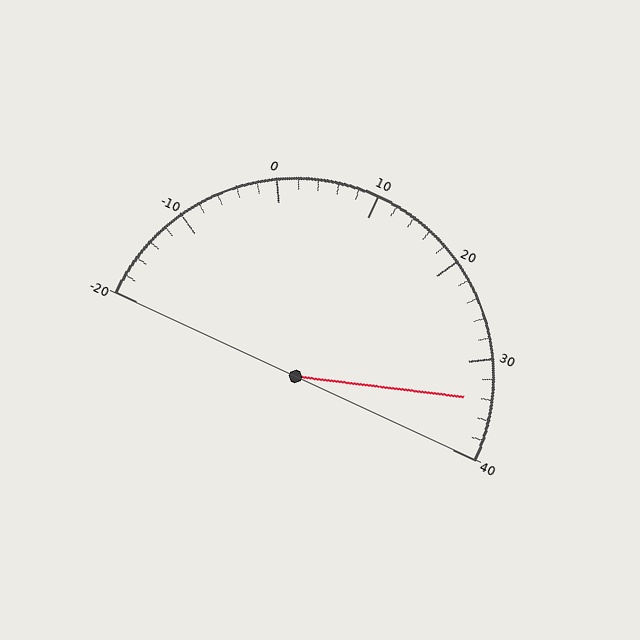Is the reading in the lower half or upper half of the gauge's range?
The reading is in the upper half of the range (-20 to 40).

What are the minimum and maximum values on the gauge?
The gauge ranges from -20 to 40.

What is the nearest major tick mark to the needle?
The nearest major tick mark is 30.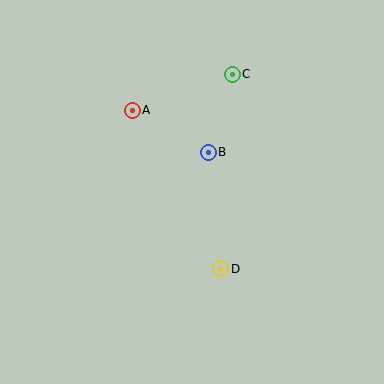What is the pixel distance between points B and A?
The distance between B and A is 87 pixels.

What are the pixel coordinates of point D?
Point D is at (221, 269).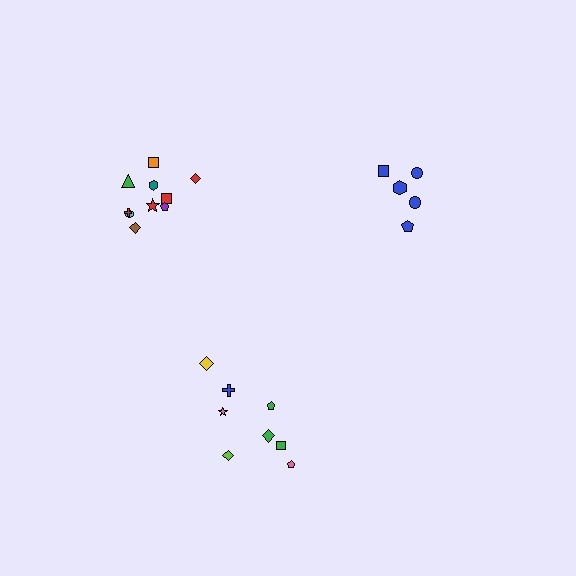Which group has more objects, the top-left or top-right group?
The top-left group.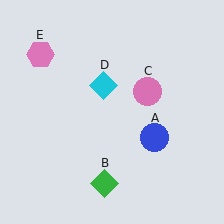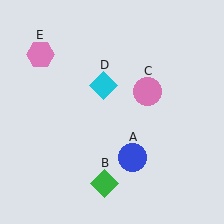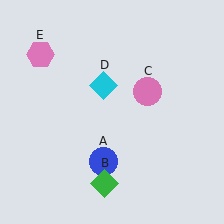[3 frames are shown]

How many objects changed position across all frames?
1 object changed position: blue circle (object A).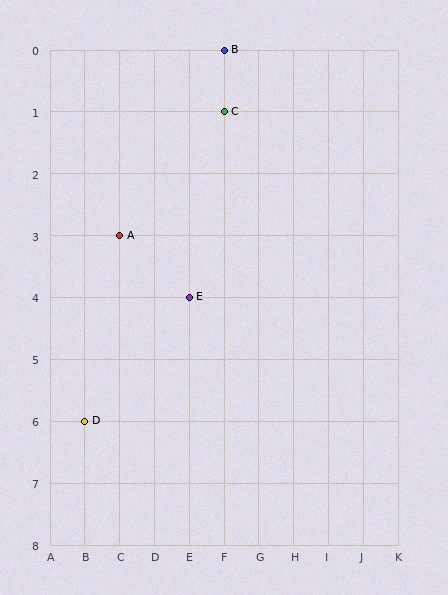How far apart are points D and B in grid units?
Points D and B are 4 columns and 6 rows apart (about 7.2 grid units diagonally).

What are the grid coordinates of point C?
Point C is at grid coordinates (F, 1).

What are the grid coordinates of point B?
Point B is at grid coordinates (F, 0).